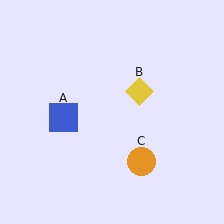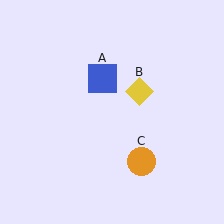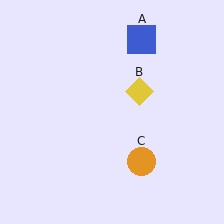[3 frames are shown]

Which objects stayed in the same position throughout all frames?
Yellow diamond (object B) and orange circle (object C) remained stationary.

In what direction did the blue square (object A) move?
The blue square (object A) moved up and to the right.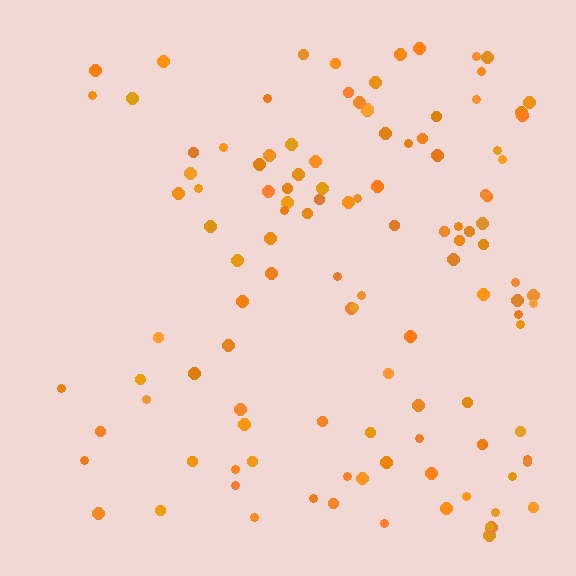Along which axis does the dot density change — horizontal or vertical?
Horizontal.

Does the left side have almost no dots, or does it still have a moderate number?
Still a moderate number, just noticeably fewer than the right.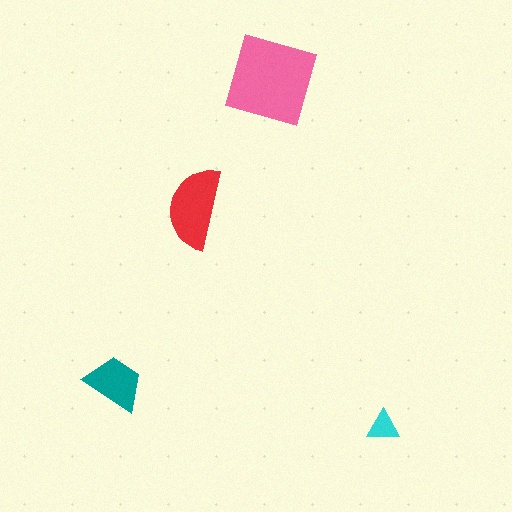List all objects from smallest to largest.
The cyan triangle, the teal trapezoid, the red semicircle, the pink square.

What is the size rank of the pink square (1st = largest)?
1st.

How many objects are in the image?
There are 4 objects in the image.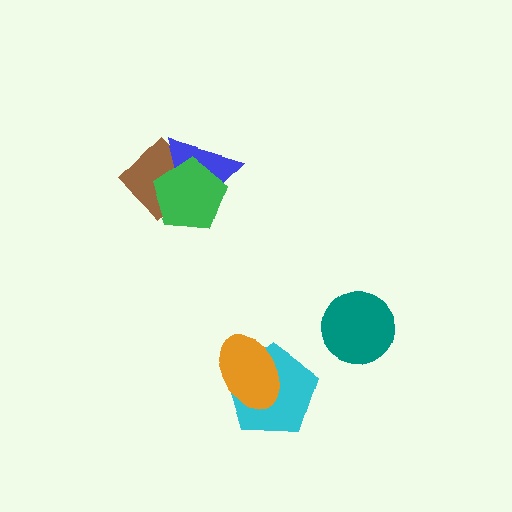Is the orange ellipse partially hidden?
No, no other shape covers it.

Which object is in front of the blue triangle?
The green pentagon is in front of the blue triangle.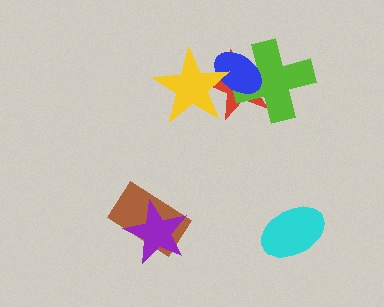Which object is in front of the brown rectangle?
The purple star is in front of the brown rectangle.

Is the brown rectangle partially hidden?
Yes, it is partially covered by another shape.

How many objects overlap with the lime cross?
2 objects overlap with the lime cross.